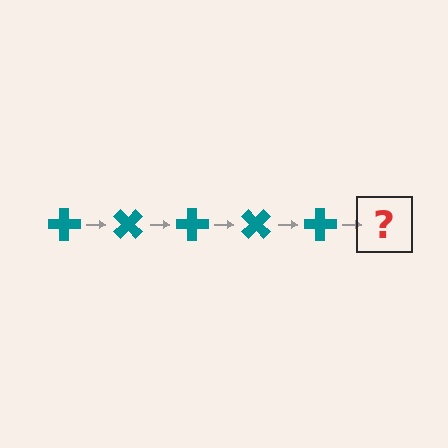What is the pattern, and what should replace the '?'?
The pattern is that the cross rotates 45 degrees each step. The '?' should be a teal cross rotated 225 degrees.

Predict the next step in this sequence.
The next step is a teal cross rotated 225 degrees.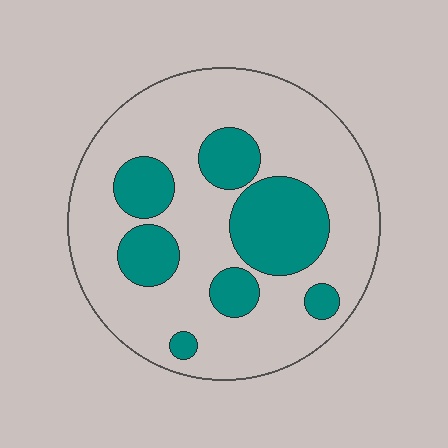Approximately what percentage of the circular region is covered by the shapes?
Approximately 25%.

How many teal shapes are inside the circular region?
7.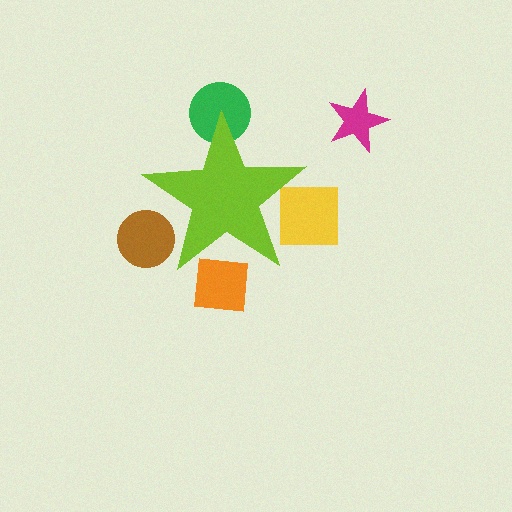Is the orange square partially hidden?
Yes, the orange square is partially hidden behind the lime star.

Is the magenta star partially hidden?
No, the magenta star is fully visible.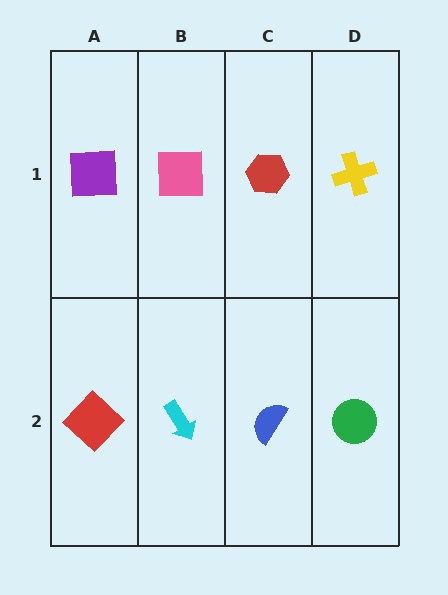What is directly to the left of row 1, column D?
A red hexagon.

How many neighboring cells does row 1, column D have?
2.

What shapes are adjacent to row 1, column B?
A cyan arrow (row 2, column B), a purple square (row 1, column A), a red hexagon (row 1, column C).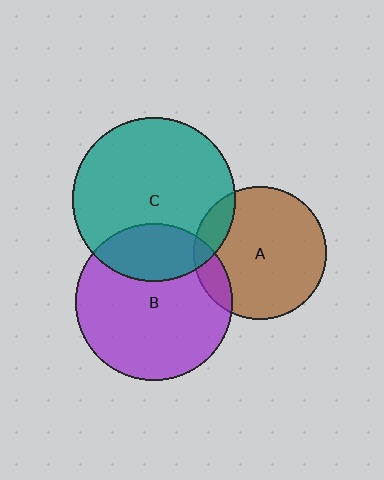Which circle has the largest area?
Circle C (teal).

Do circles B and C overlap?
Yes.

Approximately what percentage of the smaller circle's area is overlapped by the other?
Approximately 25%.